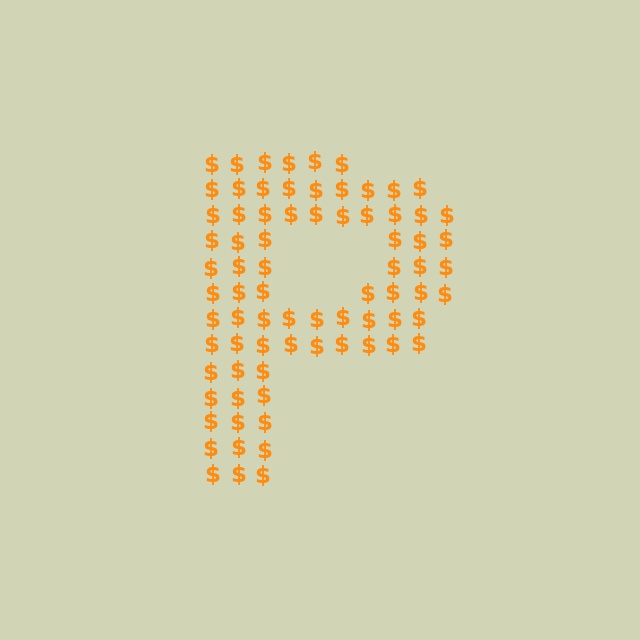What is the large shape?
The large shape is the letter P.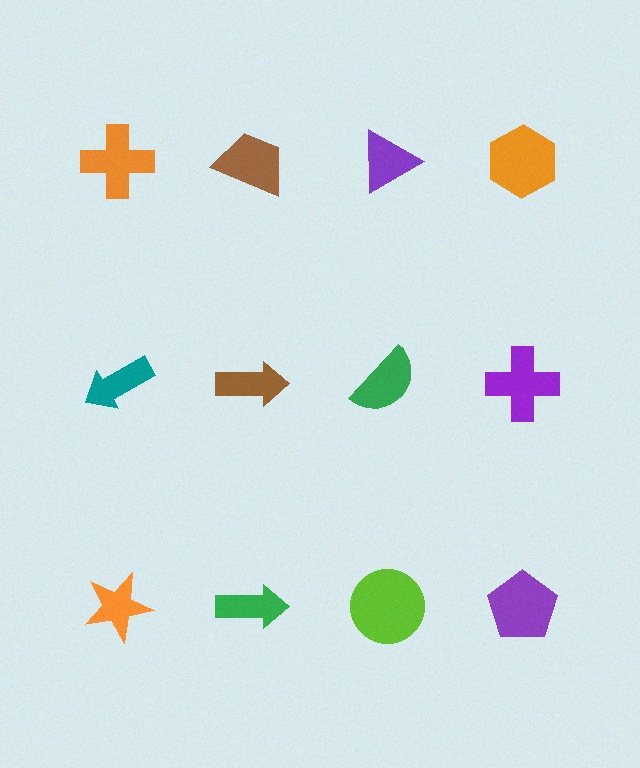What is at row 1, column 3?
A purple triangle.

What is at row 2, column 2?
A brown arrow.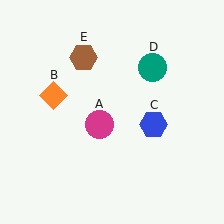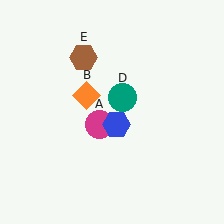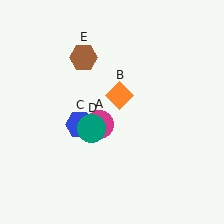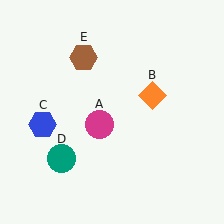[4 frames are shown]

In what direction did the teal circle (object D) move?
The teal circle (object D) moved down and to the left.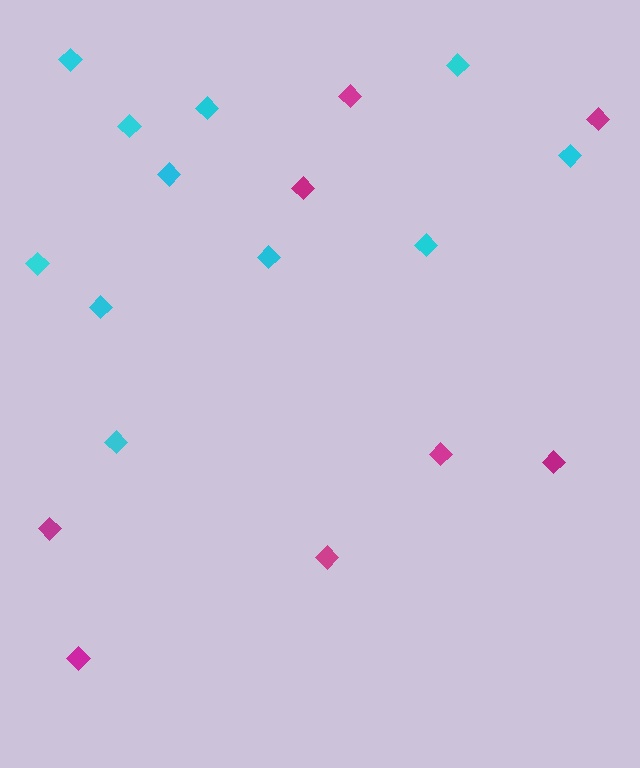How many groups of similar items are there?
There are 2 groups: one group of magenta diamonds (8) and one group of cyan diamonds (11).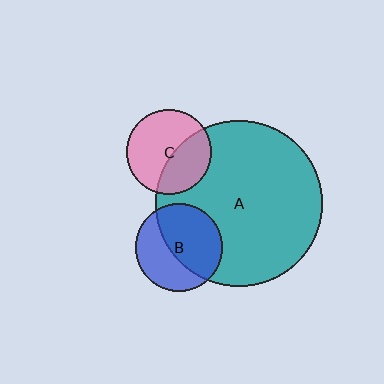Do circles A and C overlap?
Yes.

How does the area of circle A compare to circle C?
Approximately 3.8 times.